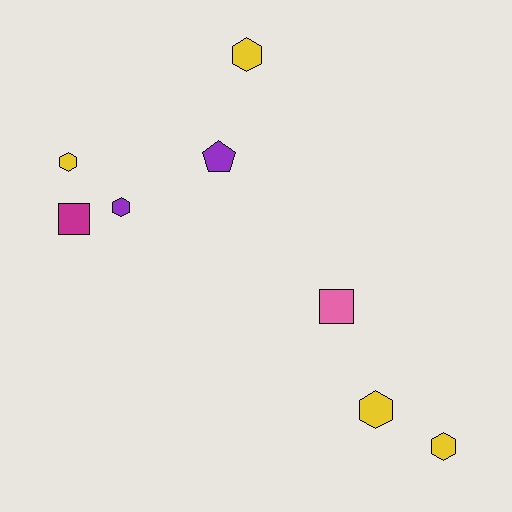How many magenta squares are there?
There is 1 magenta square.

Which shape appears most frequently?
Hexagon, with 5 objects.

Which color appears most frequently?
Yellow, with 4 objects.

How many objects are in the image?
There are 8 objects.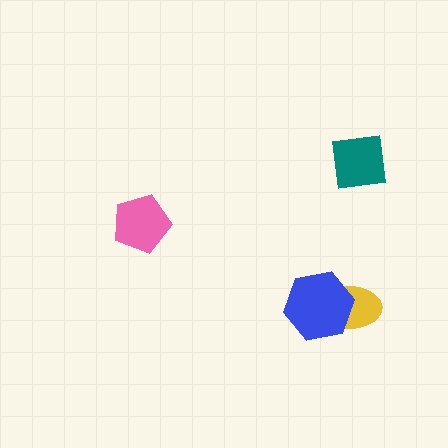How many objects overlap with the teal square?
0 objects overlap with the teal square.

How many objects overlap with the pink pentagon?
0 objects overlap with the pink pentagon.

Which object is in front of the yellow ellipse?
The blue hexagon is in front of the yellow ellipse.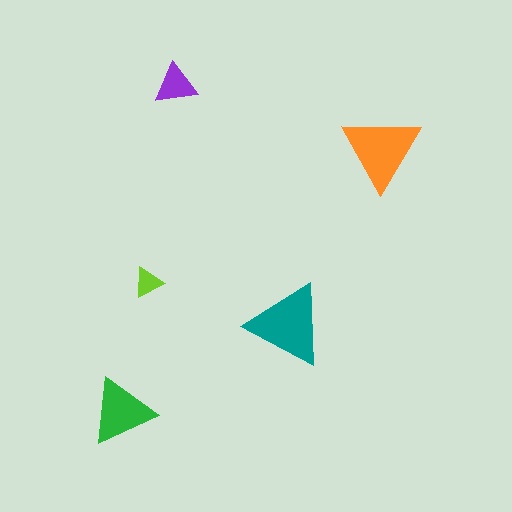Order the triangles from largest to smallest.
the teal one, the orange one, the green one, the purple one, the lime one.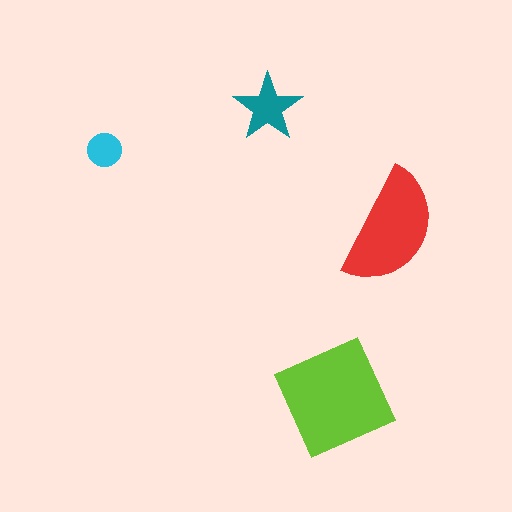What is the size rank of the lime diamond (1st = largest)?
1st.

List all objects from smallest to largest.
The cyan circle, the teal star, the red semicircle, the lime diamond.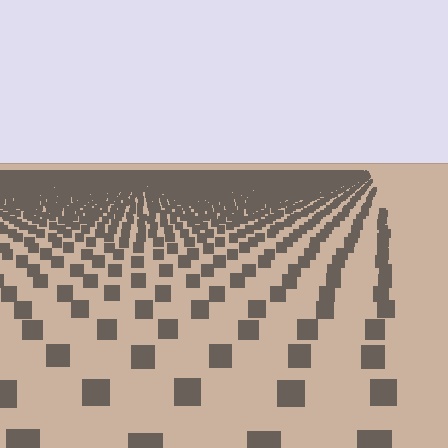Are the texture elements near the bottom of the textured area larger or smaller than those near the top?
Larger. Near the bottom, elements are closer to the viewer and appear at a bigger on-screen size.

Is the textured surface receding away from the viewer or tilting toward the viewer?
The surface is receding away from the viewer. Texture elements get smaller and denser toward the top.